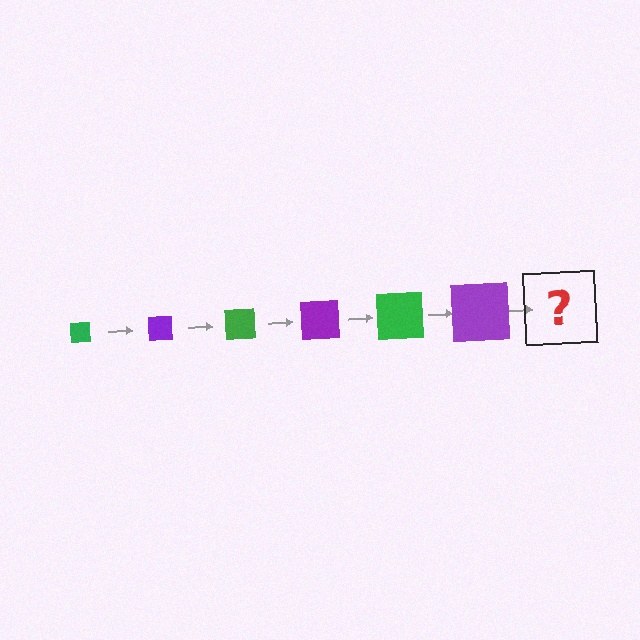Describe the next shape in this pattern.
It should be a green square, larger than the previous one.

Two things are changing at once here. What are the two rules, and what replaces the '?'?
The two rules are that the square grows larger each step and the color cycles through green and purple. The '?' should be a green square, larger than the previous one.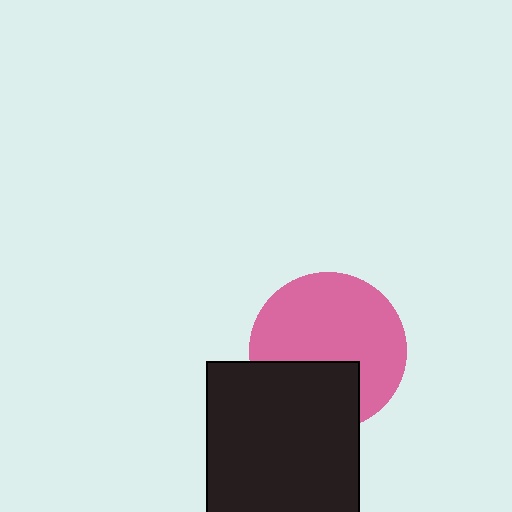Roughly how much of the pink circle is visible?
Most of it is visible (roughly 69%).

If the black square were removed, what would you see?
You would see the complete pink circle.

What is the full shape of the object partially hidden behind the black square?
The partially hidden object is a pink circle.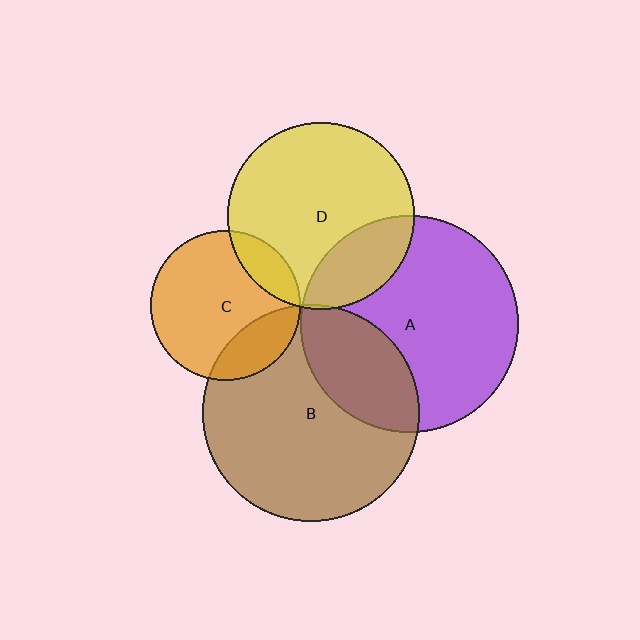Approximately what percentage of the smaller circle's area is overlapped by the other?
Approximately 25%.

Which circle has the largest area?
Circle A (purple).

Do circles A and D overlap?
Yes.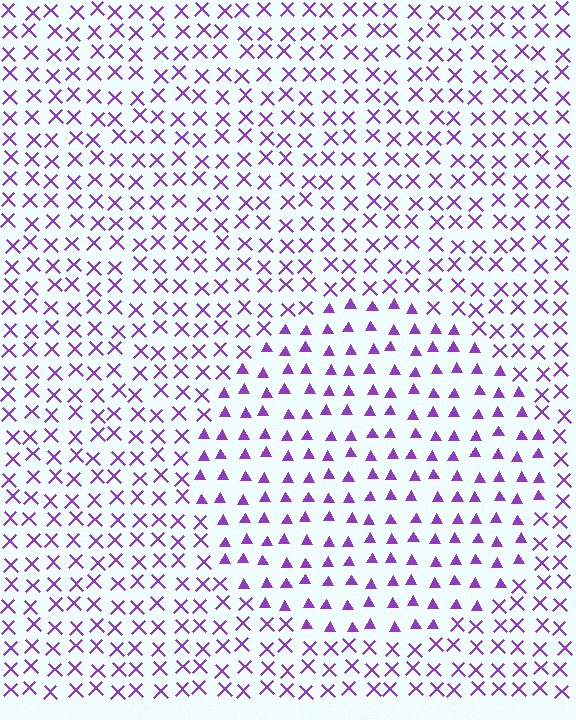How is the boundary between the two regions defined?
The boundary is defined by a change in element shape: triangles inside vs. X marks outside. All elements share the same color and spacing.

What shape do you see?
I see a circle.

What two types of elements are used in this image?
The image uses triangles inside the circle region and X marks outside it.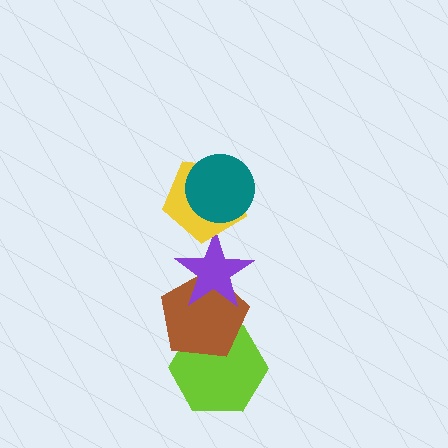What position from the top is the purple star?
The purple star is 3rd from the top.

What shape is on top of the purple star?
The yellow pentagon is on top of the purple star.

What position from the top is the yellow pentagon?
The yellow pentagon is 2nd from the top.